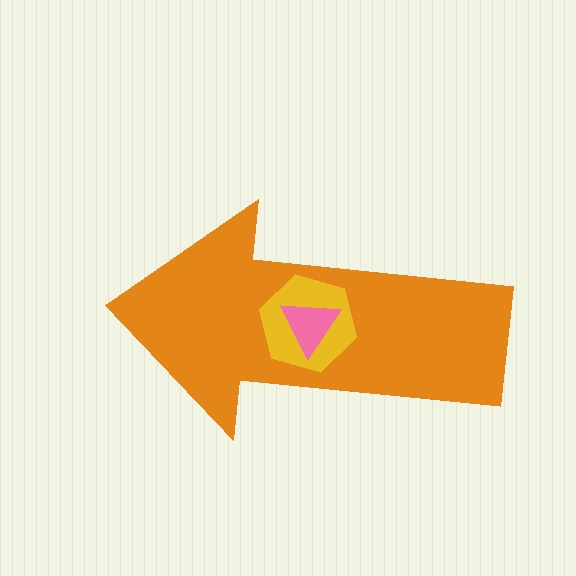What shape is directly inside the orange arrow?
The yellow hexagon.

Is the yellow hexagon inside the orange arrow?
Yes.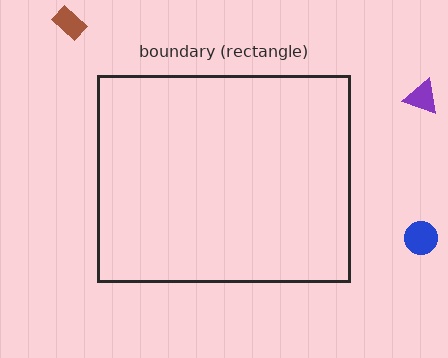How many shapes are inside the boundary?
0 inside, 3 outside.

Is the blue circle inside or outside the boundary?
Outside.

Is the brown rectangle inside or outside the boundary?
Outside.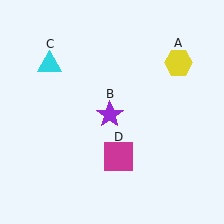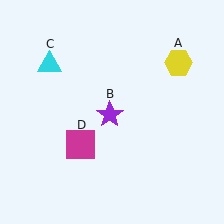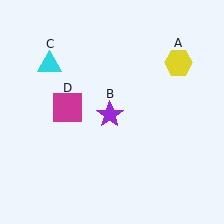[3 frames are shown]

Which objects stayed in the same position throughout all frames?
Yellow hexagon (object A) and purple star (object B) and cyan triangle (object C) remained stationary.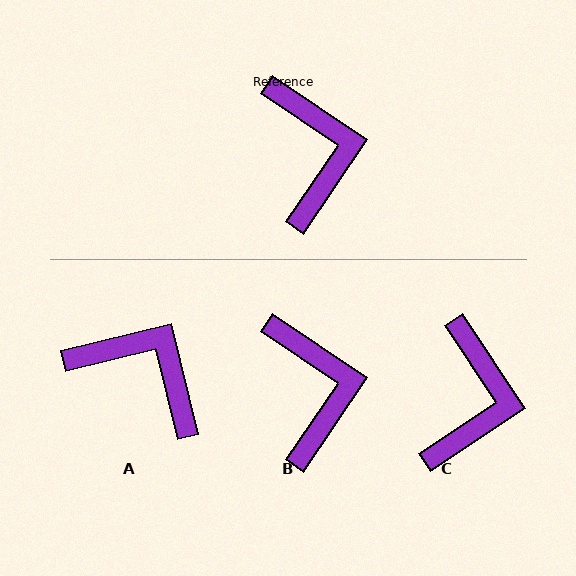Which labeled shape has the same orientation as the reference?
B.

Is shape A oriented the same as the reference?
No, it is off by about 47 degrees.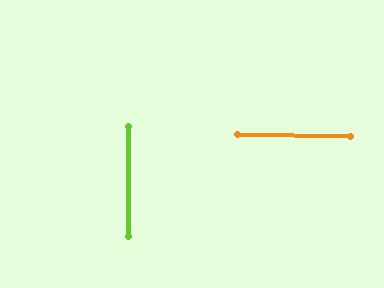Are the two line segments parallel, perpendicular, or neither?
Perpendicular — they meet at approximately 89°.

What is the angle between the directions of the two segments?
Approximately 89 degrees.